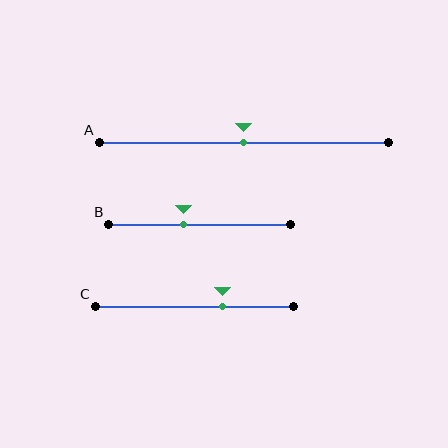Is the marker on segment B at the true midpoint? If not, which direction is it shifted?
No, the marker on segment B is shifted to the left by about 9% of the segment length.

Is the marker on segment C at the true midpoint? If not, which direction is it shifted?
No, the marker on segment C is shifted to the right by about 14% of the segment length.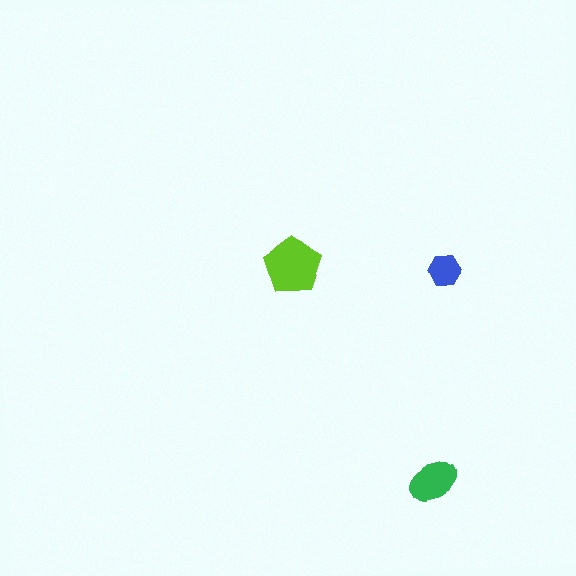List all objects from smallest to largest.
The blue hexagon, the green ellipse, the lime pentagon.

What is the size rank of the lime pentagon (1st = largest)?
1st.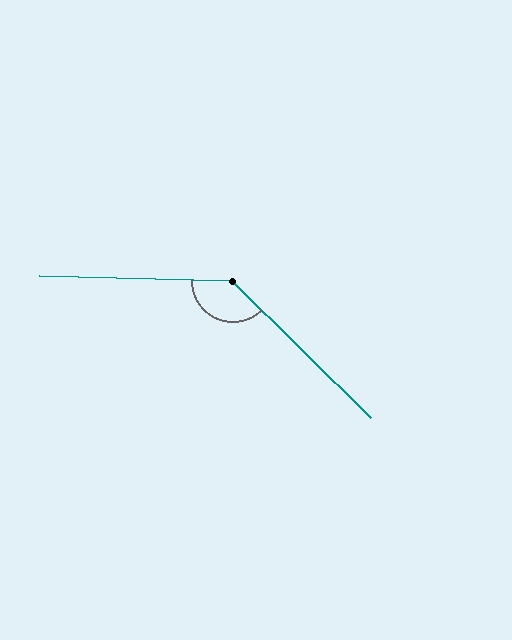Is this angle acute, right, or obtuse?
It is obtuse.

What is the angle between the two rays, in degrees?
Approximately 136 degrees.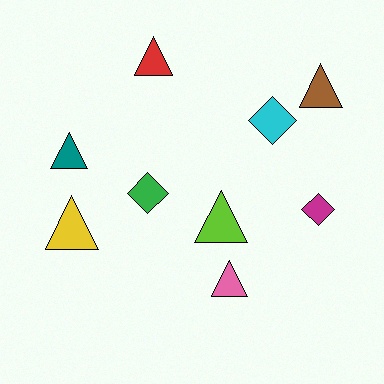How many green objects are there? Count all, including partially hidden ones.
There is 1 green object.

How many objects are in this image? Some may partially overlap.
There are 9 objects.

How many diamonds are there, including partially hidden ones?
There are 3 diamonds.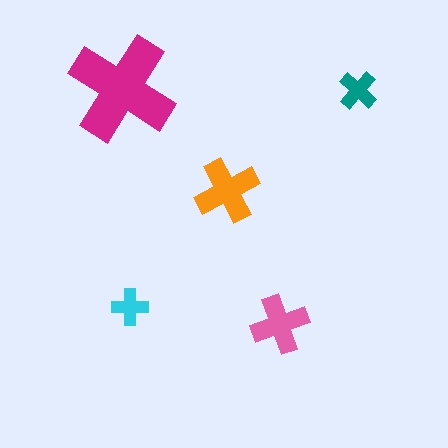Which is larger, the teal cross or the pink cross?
The pink one.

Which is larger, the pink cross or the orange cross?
The orange one.